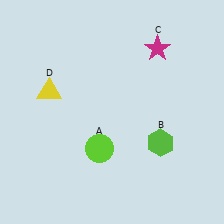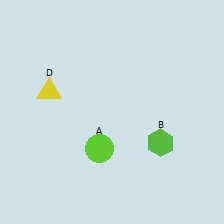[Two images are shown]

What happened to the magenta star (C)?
The magenta star (C) was removed in Image 2. It was in the top-right area of Image 1.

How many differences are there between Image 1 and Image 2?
There is 1 difference between the two images.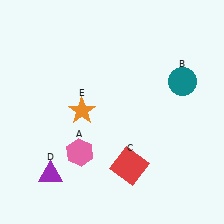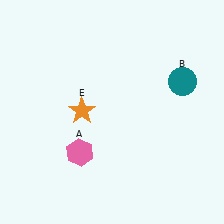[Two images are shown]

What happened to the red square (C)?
The red square (C) was removed in Image 2. It was in the bottom-right area of Image 1.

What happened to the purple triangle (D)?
The purple triangle (D) was removed in Image 2. It was in the bottom-left area of Image 1.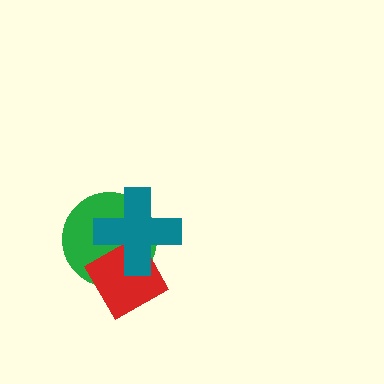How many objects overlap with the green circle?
2 objects overlap with the green circle.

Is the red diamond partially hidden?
Yes, it is partially covered by another shape.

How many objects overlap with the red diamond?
2 objects overlap with the red diamond.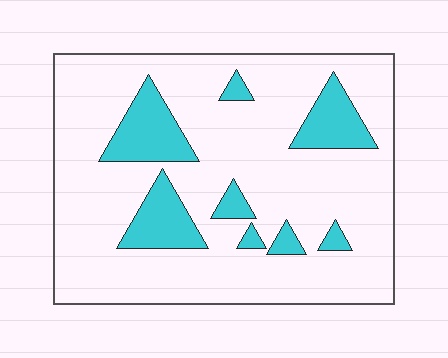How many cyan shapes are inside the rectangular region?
8.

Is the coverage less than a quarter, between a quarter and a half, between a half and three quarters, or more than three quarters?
Less than a quarter.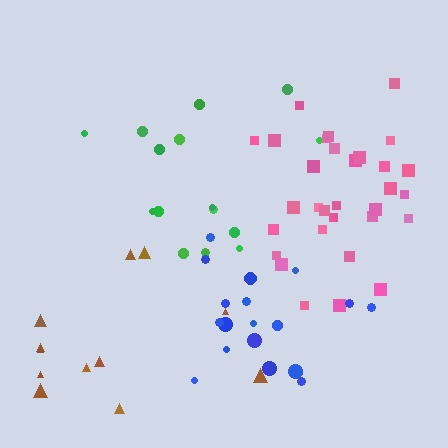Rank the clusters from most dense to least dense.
blue, pink, green, brown.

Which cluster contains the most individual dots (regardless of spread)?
Pink (31).